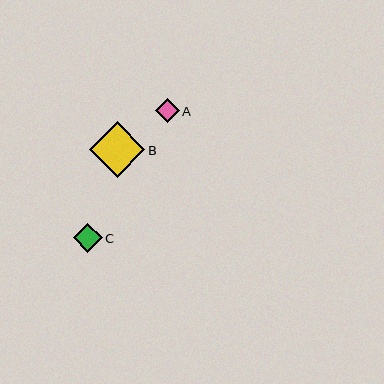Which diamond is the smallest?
Diamond A is the smallest with a size of approximately 23 pixels.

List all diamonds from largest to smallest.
From largest to smallest: B, C, A.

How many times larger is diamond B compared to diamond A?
Diamond B is approximately 2.4 times the size of diamond A.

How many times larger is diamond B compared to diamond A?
Diamond B is approximately 2.4 times the size of diamond A.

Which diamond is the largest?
Diamond B is the largest with a size of approximately 55 pixels.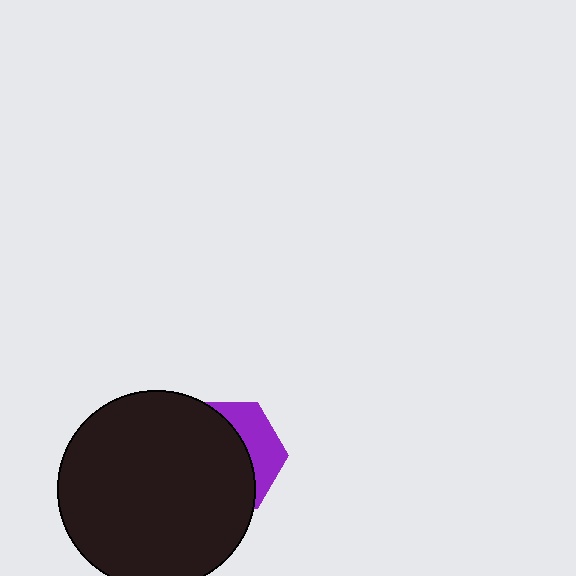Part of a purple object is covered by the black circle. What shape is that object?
It is a hexagon.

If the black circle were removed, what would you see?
You would see the complete purple hexagon.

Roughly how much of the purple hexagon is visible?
A small part of it is visible (roughly 32%).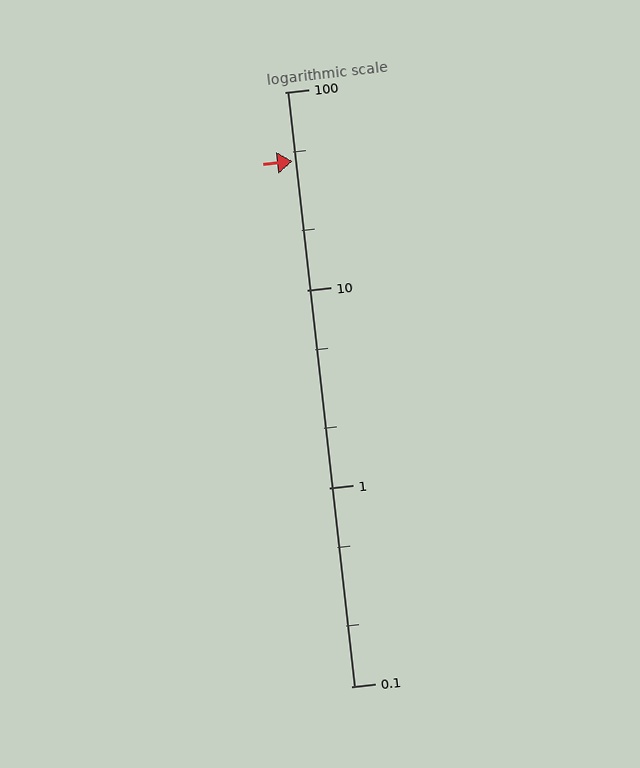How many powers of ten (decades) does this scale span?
The scale spans 3 decades, from 0.1 to 100.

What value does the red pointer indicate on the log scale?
The pointer indicates approximately 45.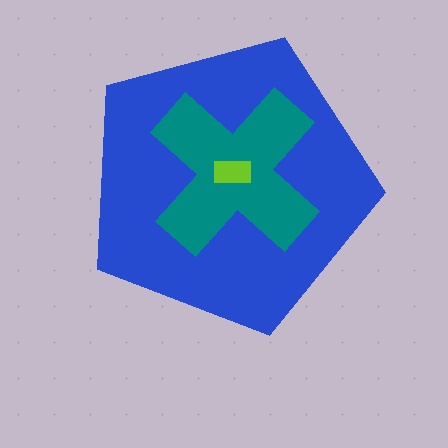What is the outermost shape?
The blue pentagon.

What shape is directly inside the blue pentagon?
The teal cross.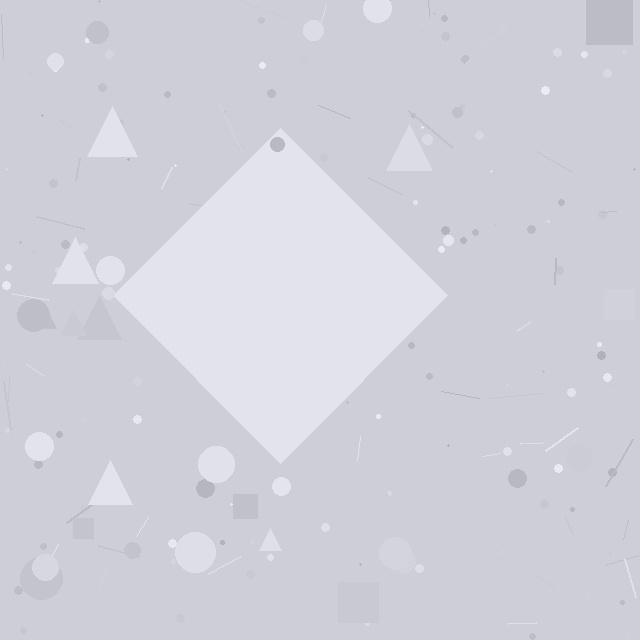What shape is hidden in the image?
A diamond is hidden in the image.